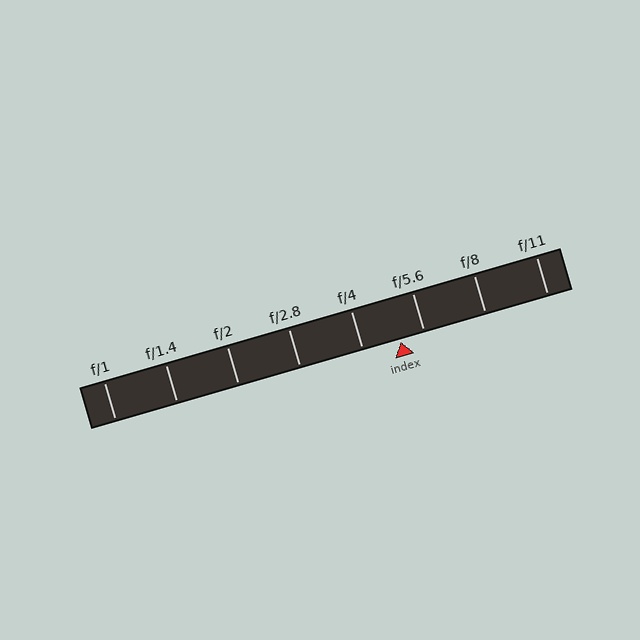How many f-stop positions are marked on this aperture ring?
There are 8 f-stop positions marked.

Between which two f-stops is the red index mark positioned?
The index mark is between f/4 and f/5.6.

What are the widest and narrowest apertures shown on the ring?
The widest aperture shown is f/1 and the narrowest is f/11.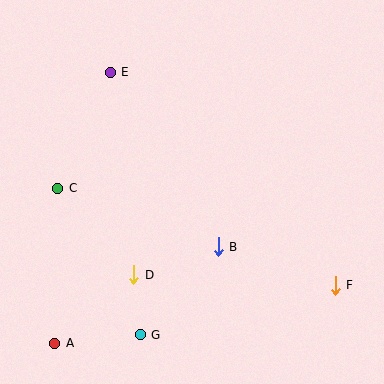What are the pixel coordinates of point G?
Point G is at (140, 335).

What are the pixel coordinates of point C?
Point C is at (58, 188).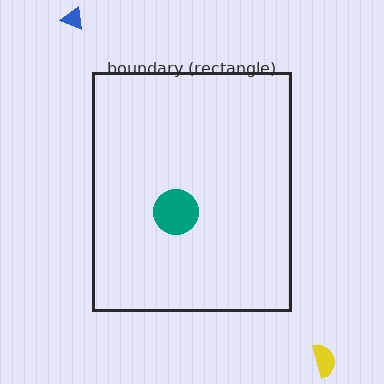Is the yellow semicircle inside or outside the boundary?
Outside.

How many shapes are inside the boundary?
1 inside, 2 outside.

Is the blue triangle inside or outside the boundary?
Outside.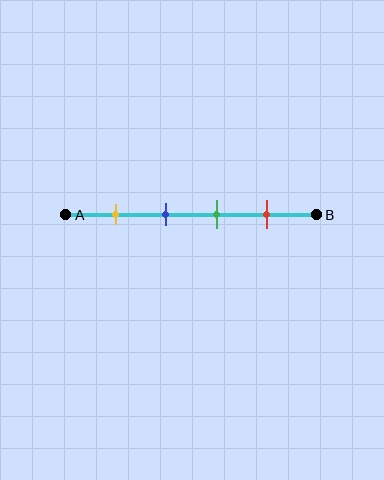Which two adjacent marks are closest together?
The blue and green marks are the closest adjacent pair.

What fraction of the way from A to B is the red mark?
The red mark is approximately 80% (0.8) of the way from A to B.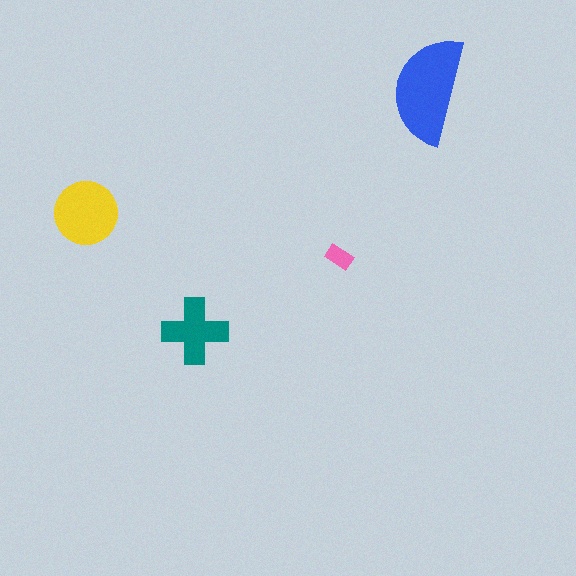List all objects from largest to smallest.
The blue semicircle, the yellow circle, the teal cross, the pink rectangle.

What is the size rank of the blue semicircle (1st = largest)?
1st.